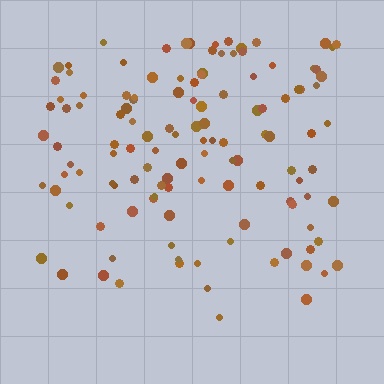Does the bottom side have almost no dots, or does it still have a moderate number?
Still a moderate number, just noticeably fewer than the top.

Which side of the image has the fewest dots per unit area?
The bottom.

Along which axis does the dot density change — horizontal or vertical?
Vertical.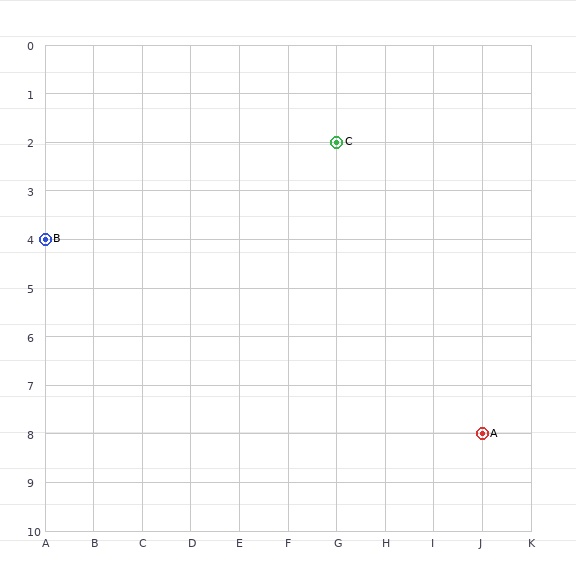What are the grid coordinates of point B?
Point B is at grid coordinates (A, 4).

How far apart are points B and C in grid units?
Points B and C are 6 columns and 2 rows apart (about 6.3 grid units diagonally).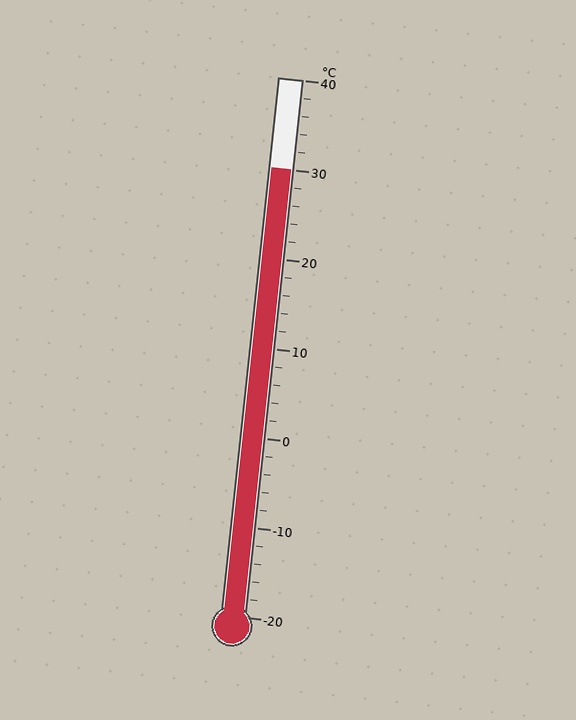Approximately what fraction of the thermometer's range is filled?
The thermometer is filled to approximately 85% of its range.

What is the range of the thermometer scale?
The thermometer scale ranges from -20°C to 40°C.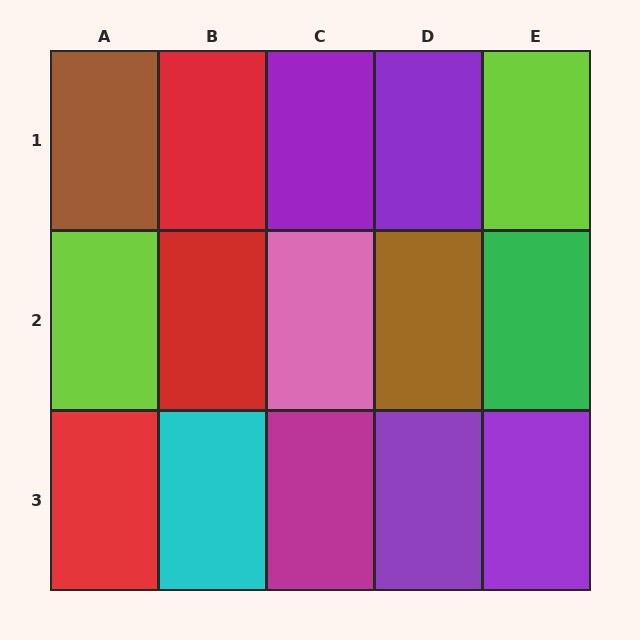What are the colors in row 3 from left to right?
Red, cyan, magenta, purple, purple.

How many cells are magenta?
1 cell is magenta.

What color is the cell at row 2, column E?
Green.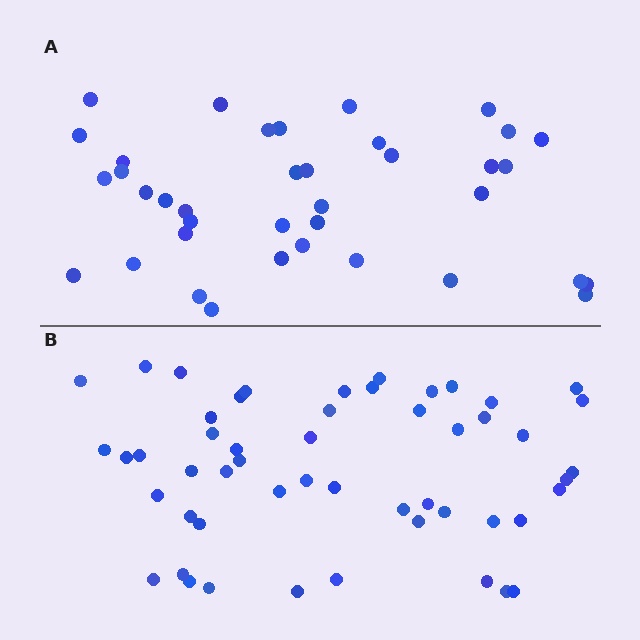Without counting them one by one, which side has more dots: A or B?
Region B (the bottom region) has more dots.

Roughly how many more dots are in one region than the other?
Region B has approximately 15 more dots than region A.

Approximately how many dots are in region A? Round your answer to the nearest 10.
About 40 dots. (The exact count is 38, which rounds to 40.)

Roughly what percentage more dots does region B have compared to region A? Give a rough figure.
About 35% more.